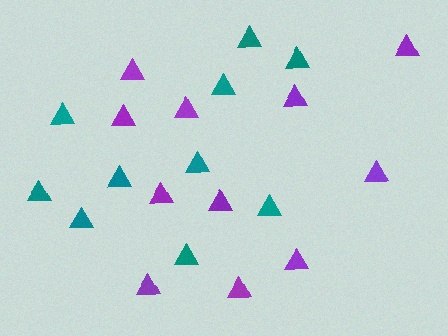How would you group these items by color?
There are 2 groups: one group of teal triangles (10) and one group of purple triangles (11).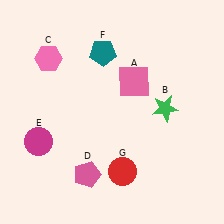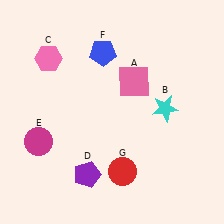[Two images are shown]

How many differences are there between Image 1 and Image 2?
There are 3 differences between the two images.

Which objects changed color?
B changed from green to cyan. D changed from pink to purple. F changed from teal to blue.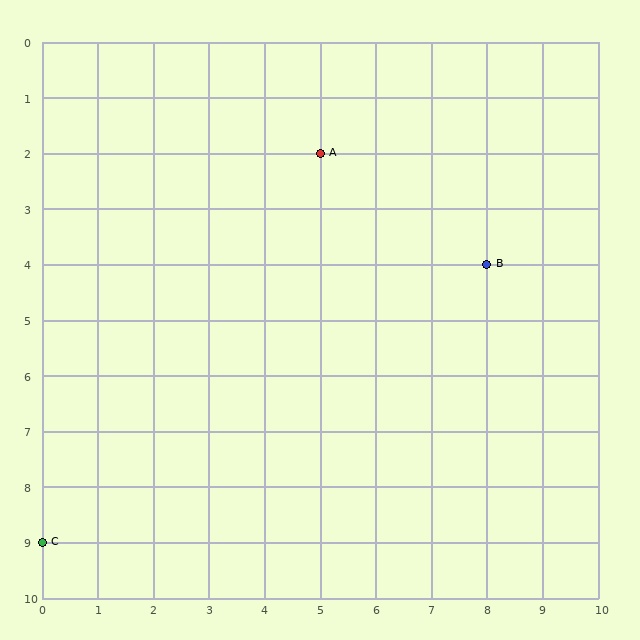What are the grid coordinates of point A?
Point A is at grid coordinates (5, 2).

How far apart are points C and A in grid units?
Points C and A are 5 columns and 7 rows apart (about 8.6 grid units diagonally).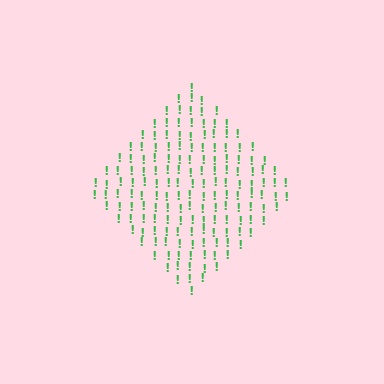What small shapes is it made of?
It is made of small exclamation marks.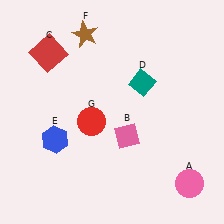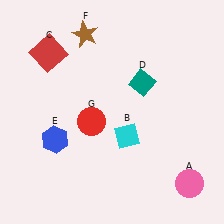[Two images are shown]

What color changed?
The diamond (B) changed from pink in Image 1 to cyan in Image 2.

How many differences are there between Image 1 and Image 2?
There is 1 difference between the two images.